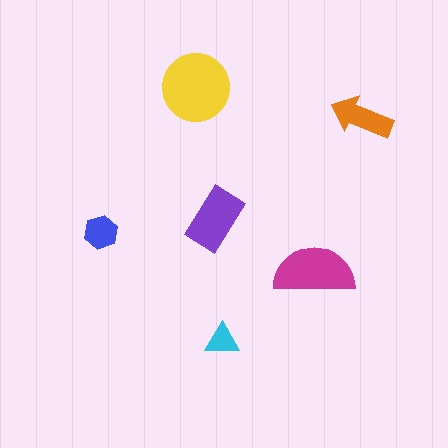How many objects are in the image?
There are 6 objects in the image.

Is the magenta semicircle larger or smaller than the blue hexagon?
Larger.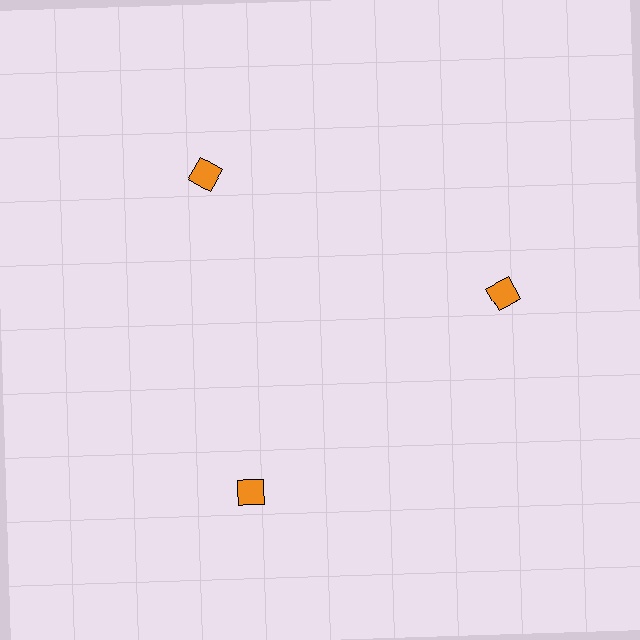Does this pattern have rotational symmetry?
Yes, this pattern has 3-fold rotational symmetry. It looks the same after rotating 120 degrees around the center.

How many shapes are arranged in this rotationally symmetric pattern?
There are 3 shapes, arranged in 3 groups of 1.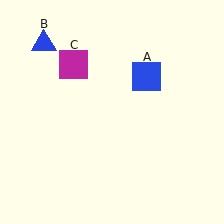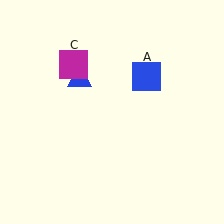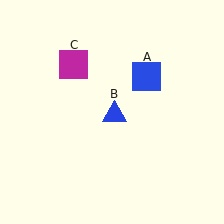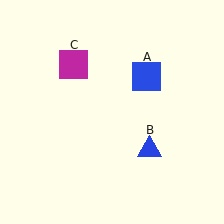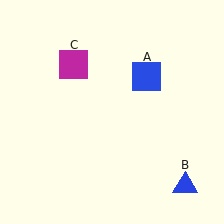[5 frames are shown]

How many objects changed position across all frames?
1 object changed position: blue triangle (object B).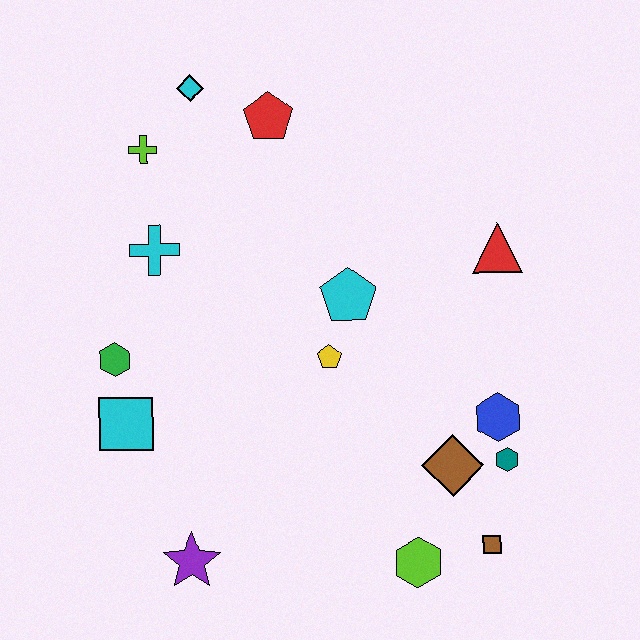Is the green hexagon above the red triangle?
No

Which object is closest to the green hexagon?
The cyan square is closest to the green hexagon.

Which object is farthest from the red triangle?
The purple star is farthest from the red triangle.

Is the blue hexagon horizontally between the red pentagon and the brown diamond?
No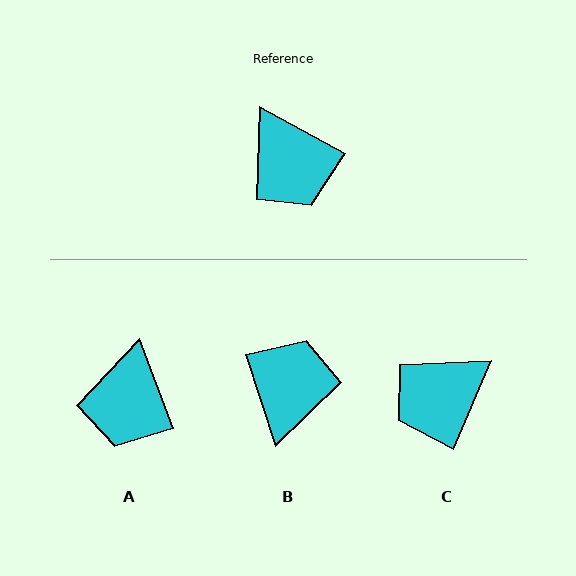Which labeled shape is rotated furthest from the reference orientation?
B, about 136 degrees away.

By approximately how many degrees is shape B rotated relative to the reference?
Approximately 136 degrees counter-clockwise.